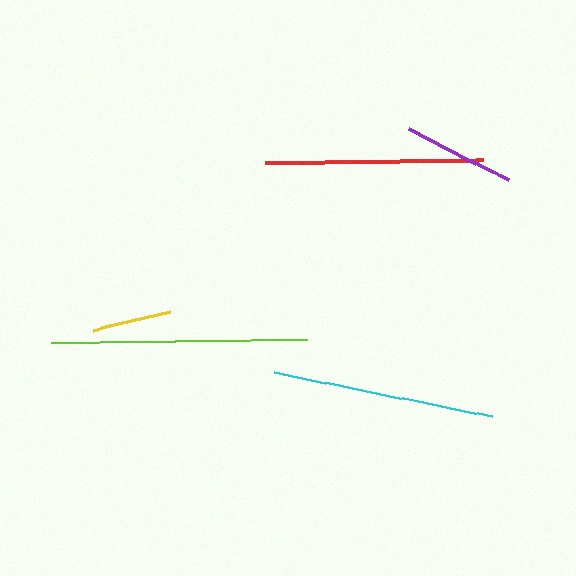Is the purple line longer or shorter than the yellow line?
The purple line is longer than the yellow line.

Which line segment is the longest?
The lime line is the longest at approximately 256 pixels.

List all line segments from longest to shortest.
From longest to shortest: lime, cyan, red, purple, yellow.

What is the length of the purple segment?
The purple segment is approximately 111 pixels long.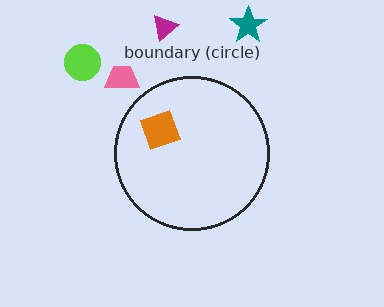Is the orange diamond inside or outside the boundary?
Inside.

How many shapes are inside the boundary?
1 inside, 4 outside.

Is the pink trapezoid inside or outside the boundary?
Outside.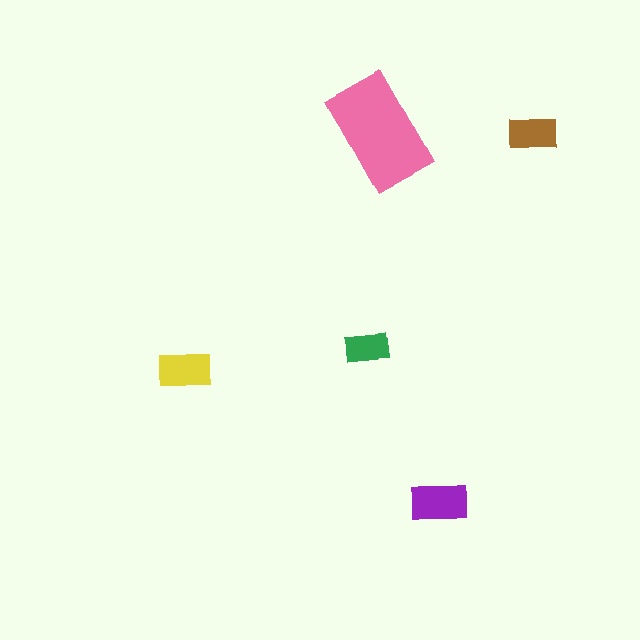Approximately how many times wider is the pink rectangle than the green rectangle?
About 2.5 times wider.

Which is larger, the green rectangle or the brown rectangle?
The brown one.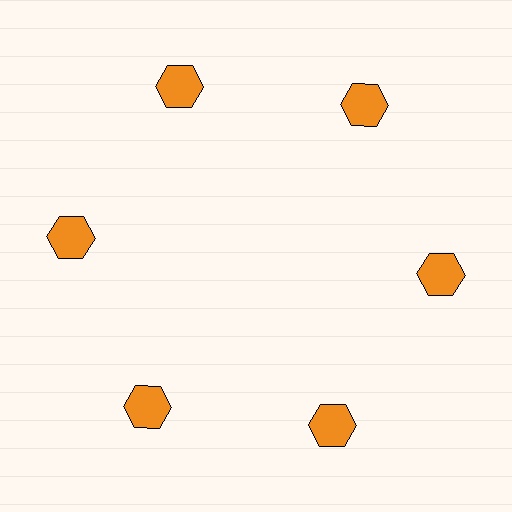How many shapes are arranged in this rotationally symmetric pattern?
There are 6 shapes, arranged in 6 groups of 1.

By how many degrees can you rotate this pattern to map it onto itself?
The pattern maps onto itself every 60 degrees of rotation.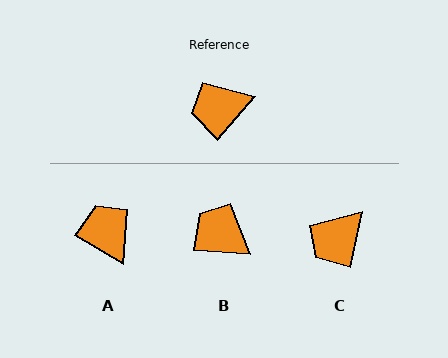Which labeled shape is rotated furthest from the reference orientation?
A, about 79 degrees away.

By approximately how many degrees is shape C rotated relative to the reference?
Approximately 30 degrees counter-clockwise.